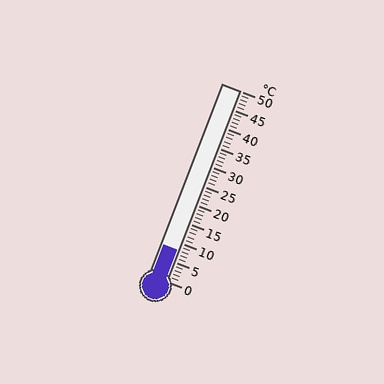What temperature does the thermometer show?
The thermometer shows approximately 8°C.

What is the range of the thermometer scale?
The thermometer scale ranges from 0°C to 50°C.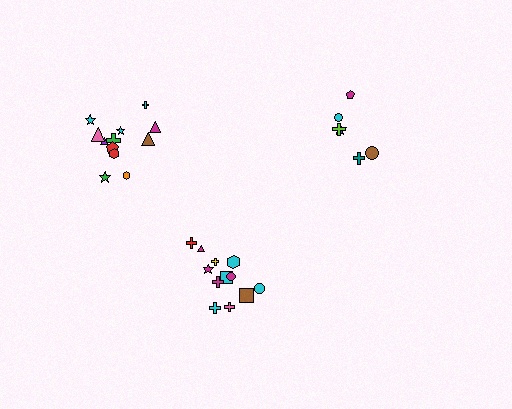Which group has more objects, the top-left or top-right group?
The top-left group.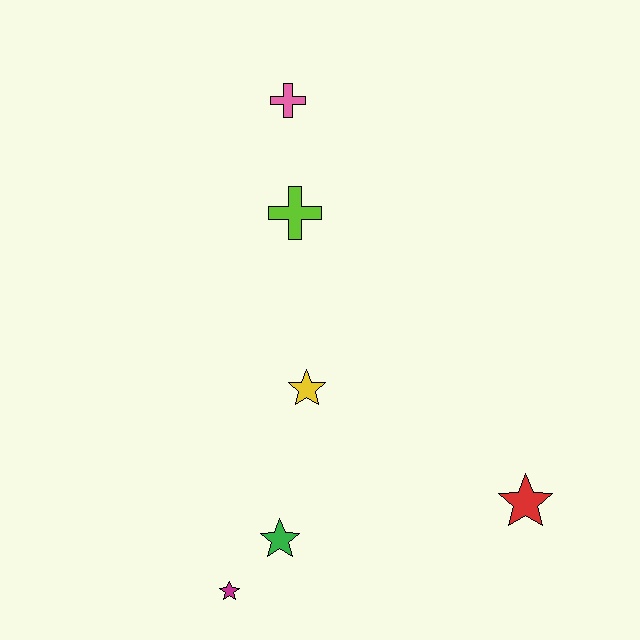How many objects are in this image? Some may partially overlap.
There are 6 objects.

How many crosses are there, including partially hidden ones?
There are 2 crosses.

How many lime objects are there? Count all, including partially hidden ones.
There is 1 lime object.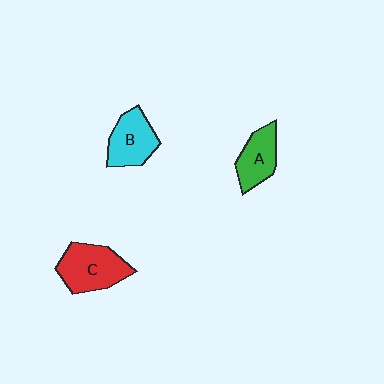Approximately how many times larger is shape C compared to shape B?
Approximately 1.2 times.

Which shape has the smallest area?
Shape A (green).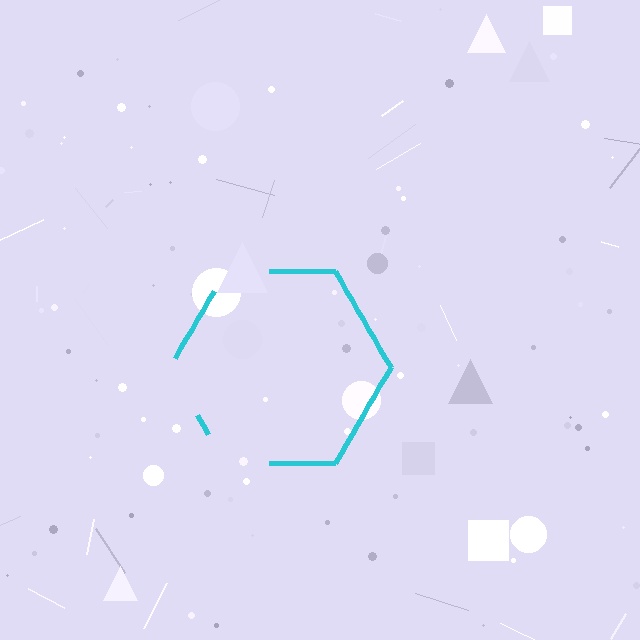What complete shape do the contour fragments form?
The contour fragments form a hexagon.